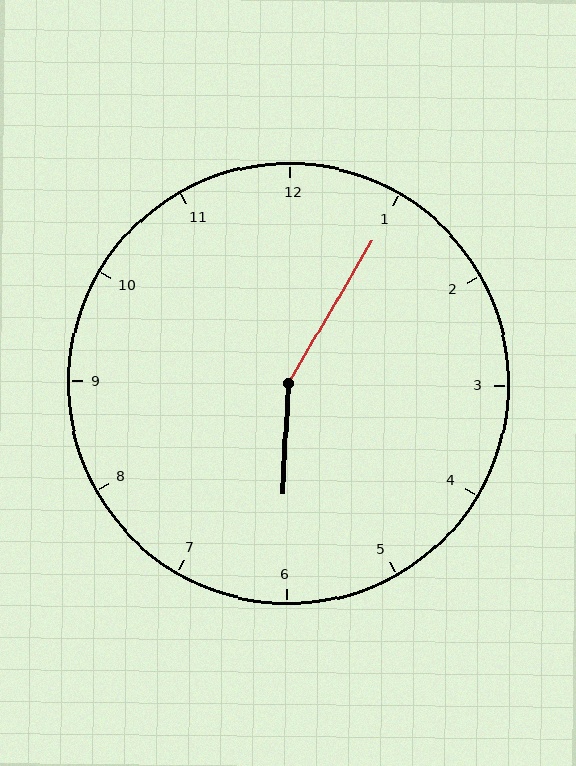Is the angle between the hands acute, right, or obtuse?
It is obtuse.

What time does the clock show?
6:05.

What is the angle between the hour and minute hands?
Approximately 152 degrees.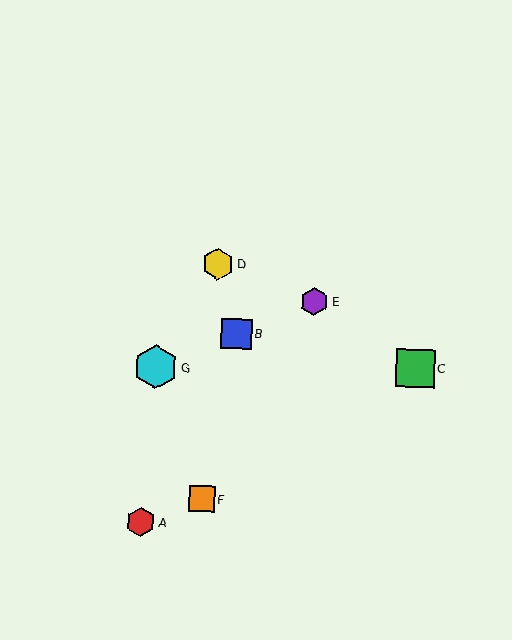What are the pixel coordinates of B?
Object B is at (236, 334).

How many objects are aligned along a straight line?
3 objects (B, E, G) are aligned along a straight line.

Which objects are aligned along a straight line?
Objects B, E, G are aligned along a straight line.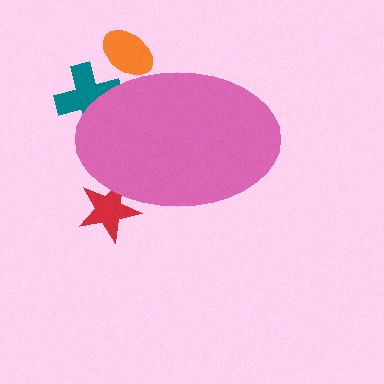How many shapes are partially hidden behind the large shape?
3 shapes are partially hidden.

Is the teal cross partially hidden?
Yes, the teal cross is partially hidden behind the pink ellipse.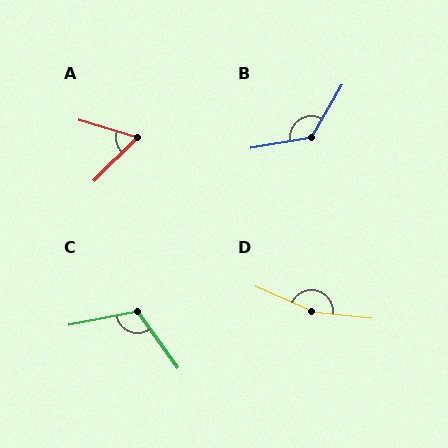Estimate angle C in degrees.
Approximately 115 degrees.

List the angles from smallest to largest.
A (61°), C (115°), B (130°), D (162°).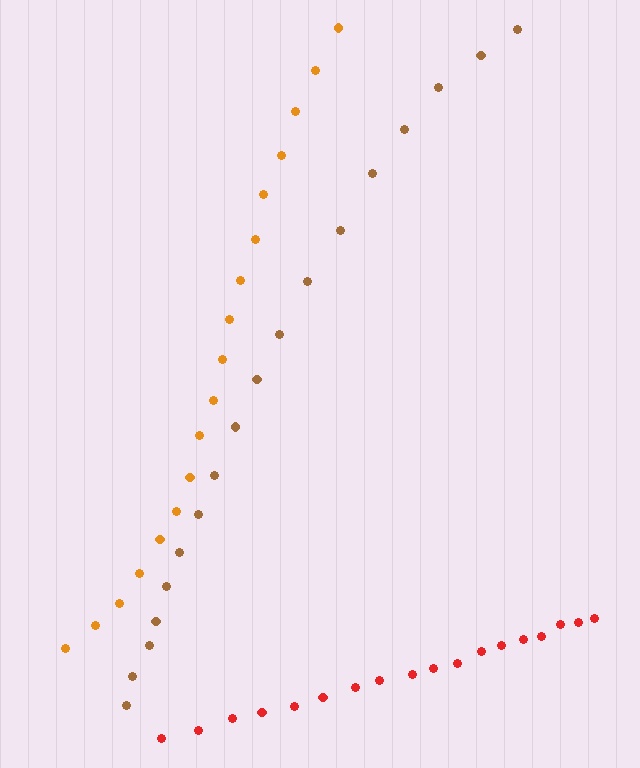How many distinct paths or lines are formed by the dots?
There are 3 distinct paths.